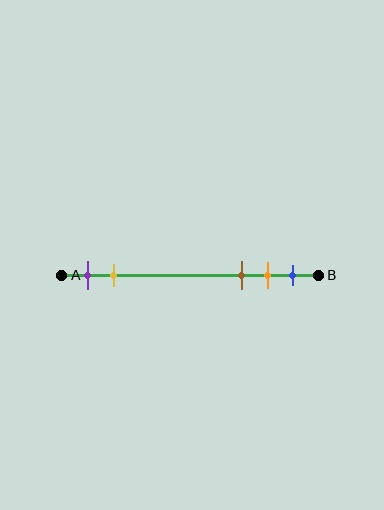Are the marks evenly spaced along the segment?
No, the marks are not evenly spaced.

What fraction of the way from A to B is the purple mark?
The purple mark is approximately 10% (0.1) of the way from A to B.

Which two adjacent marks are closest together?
The orange and blue marks are the closest adjacent pair.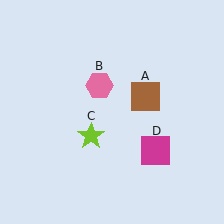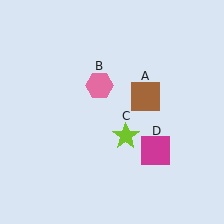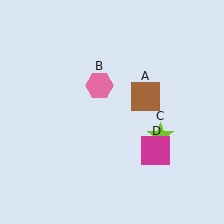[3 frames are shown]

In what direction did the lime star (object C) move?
The lime star (object C) moved right.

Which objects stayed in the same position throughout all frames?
Brown square (object A) and pink hexagon (object B) and magenta square (object D) remained stationary.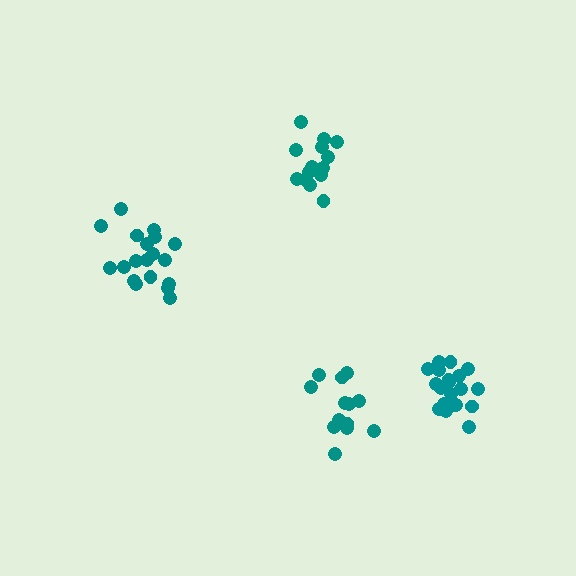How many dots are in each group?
Group 1: 20 dots, Group 2: 14 dots, Group 3: 19 dots, Group 4: 14 dots (67 total).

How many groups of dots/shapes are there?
There are 4 groups.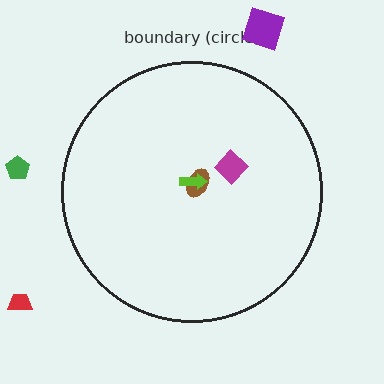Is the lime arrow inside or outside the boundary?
Inside.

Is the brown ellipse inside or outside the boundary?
Inside.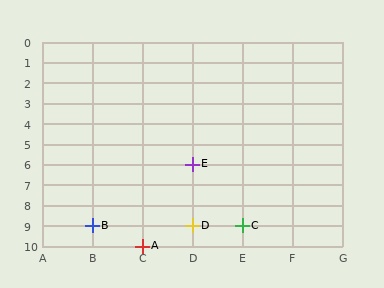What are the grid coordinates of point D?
Point D is at grid coordinates (D, 9).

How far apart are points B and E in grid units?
Points B and E are 2 columns and 3 rows apart (about 3.6 grid units diagonally).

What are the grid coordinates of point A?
Point A is at grid coordinates (C, 10).